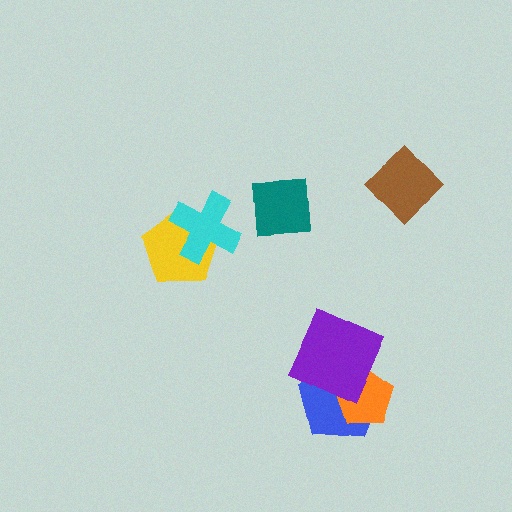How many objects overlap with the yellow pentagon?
1 object overlaps with the yellow pentagon.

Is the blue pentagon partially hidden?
Yes, it is partially covered by another shape.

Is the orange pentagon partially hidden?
Yes, it is partially covered by another shape.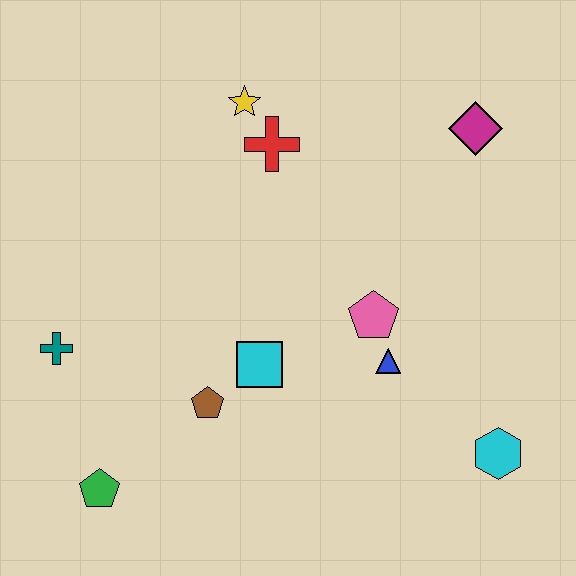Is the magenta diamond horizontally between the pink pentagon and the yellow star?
No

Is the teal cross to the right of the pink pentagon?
No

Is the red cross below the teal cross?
No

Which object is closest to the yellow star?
The red cross is closest to the yellow star.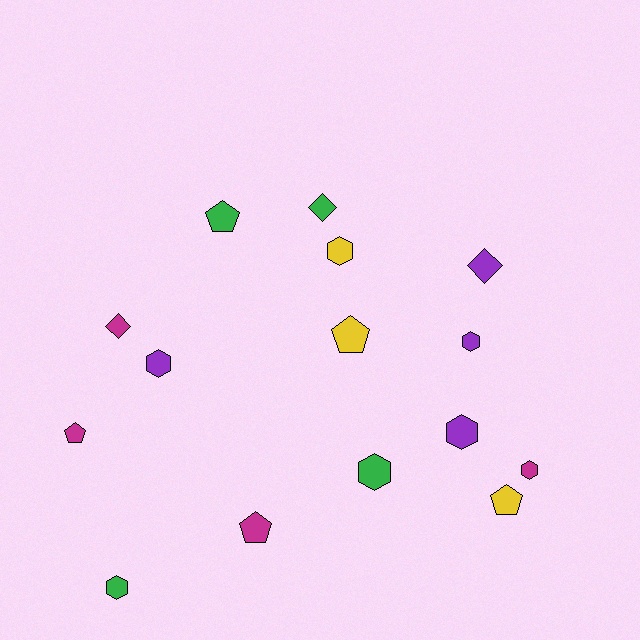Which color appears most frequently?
Purple, with 4 objects.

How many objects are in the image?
There are 15 objects.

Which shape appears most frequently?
Hexagon, with 7 objects.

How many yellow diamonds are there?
There are no yellow diamonds.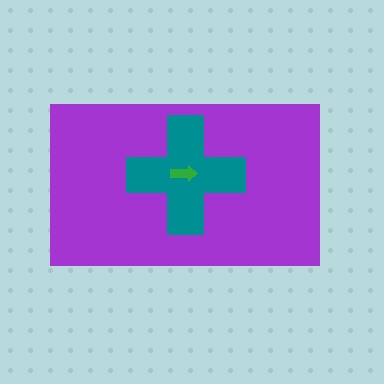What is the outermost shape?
The purple rectangle.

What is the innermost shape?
The green arrow.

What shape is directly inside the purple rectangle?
The teal cross.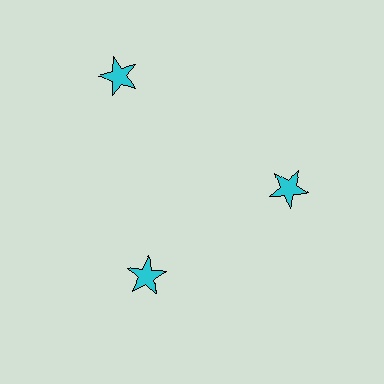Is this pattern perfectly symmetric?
No. The 3 cyan stars are arranged in a ring, but one element near the 11 o'clock position is pushed outward from the center, breaking the 3-fold rotational symmetry.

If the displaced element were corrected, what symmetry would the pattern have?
It would have 3-fold rotational symmetry — the pattern would map onto itself every 120 degrees.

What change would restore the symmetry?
The symmetry would be restored by moving it inward, back onto the ring so that all 3 stars sit at equal angles and equal distance from the center.